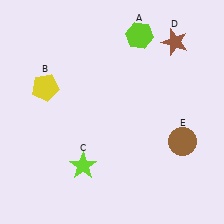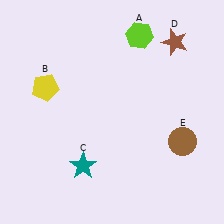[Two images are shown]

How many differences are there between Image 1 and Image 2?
There is 1 difference between the two images.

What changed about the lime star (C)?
In Image 1, C is lime. In Image 2, it changed to teal.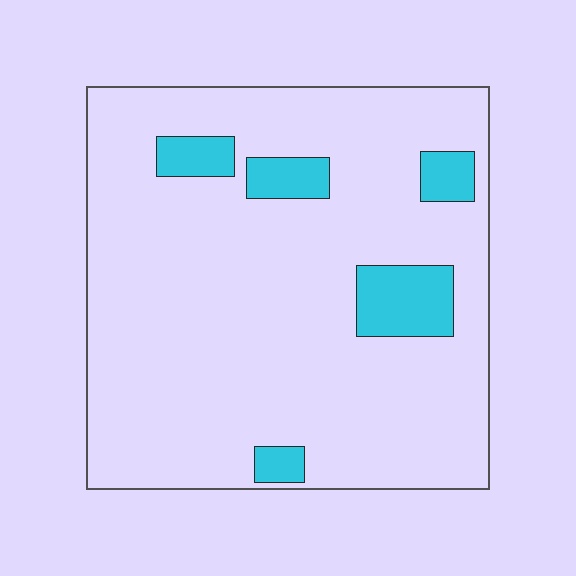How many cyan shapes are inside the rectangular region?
5.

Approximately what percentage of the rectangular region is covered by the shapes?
Approximately 10%.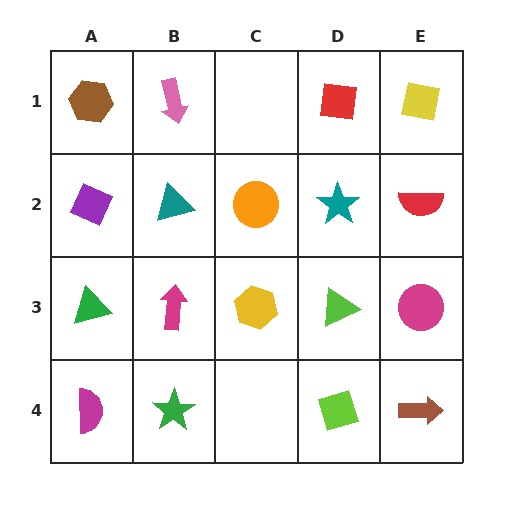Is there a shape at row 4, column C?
No, that cell is empty.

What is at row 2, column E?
A red semicircle.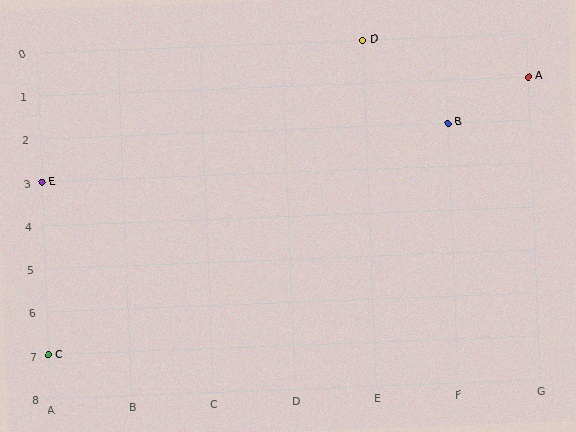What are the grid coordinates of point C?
Point C is at grid coordinates (A, 7).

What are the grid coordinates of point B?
Point B is at grid coordinates (F, 2).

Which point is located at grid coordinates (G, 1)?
Point A is at (G, 1).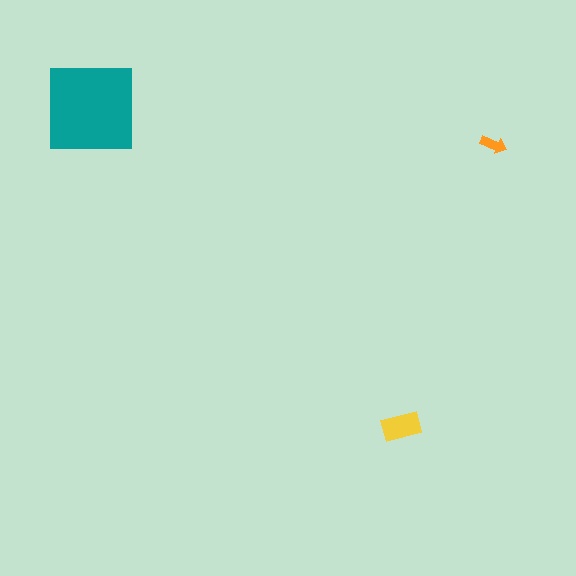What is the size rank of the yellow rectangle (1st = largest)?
2nd.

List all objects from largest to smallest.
The teal square, the yellow rectangle, the orange arrow.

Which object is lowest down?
The yellow rectangle is bottommost.